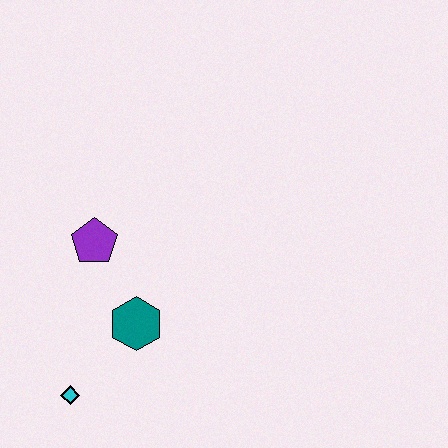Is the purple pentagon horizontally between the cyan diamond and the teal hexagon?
Yes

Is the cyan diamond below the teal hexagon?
Yes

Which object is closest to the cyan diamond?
The teal hexagon is closest to the cyan diamond.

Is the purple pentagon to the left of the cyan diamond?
No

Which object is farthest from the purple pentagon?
The cyan diamond is farthest from the purple pentagon.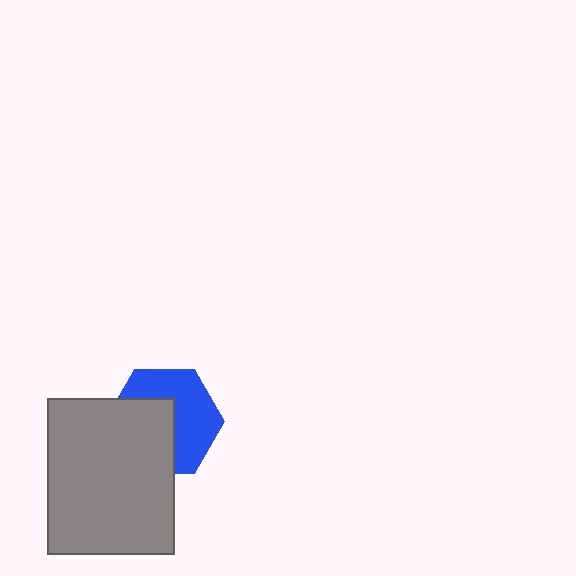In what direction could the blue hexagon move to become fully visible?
The blue hexagon could move toward the upper-right. That would shift it out from behind the gray rectangle entirely.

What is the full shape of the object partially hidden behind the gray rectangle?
The partially hidden object is a blue hexagon.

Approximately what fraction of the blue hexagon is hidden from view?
Roughly 47% of the blue hexagon is hidden behind the gray rectangle.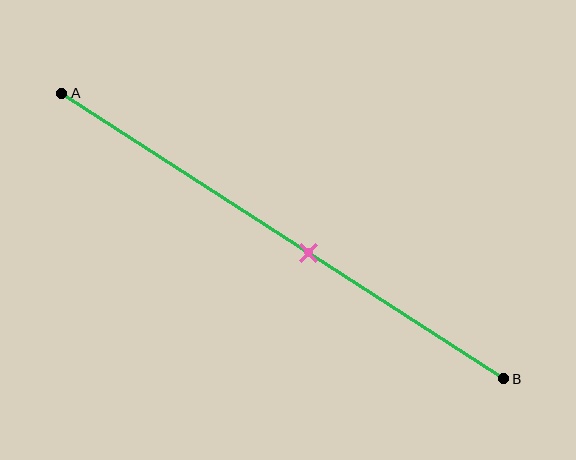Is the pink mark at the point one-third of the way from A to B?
No, the mark is at about 55% from A, not at the 33% one-third point.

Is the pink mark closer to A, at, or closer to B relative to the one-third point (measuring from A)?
The pink mark is closer to point B than the one-third point of segment AB.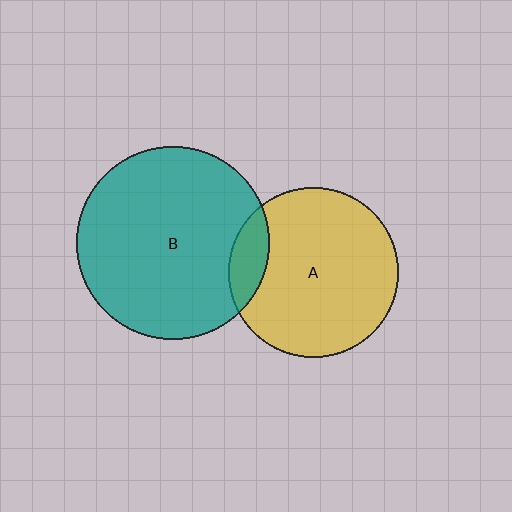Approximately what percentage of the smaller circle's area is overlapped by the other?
Approximately 15%.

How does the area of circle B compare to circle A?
Approximately 1.3 times.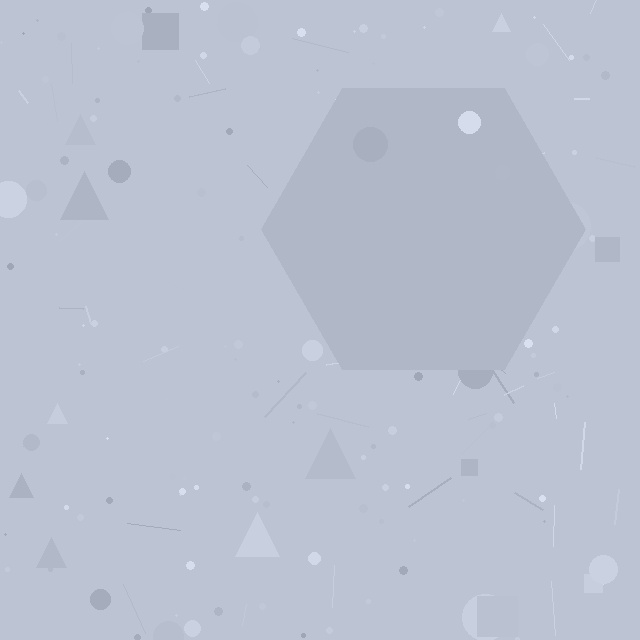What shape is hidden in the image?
A hexagon is hidden in the image.